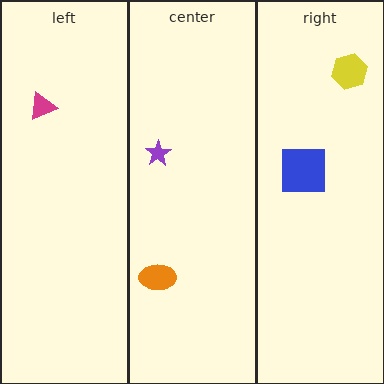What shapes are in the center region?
The purple star, the orange ellipse.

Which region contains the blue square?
The right region.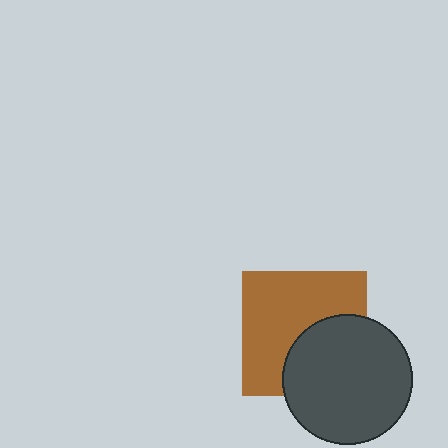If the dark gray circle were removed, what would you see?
You would see the complete brown square.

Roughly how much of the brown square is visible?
About half of it is visible (roughly 61%).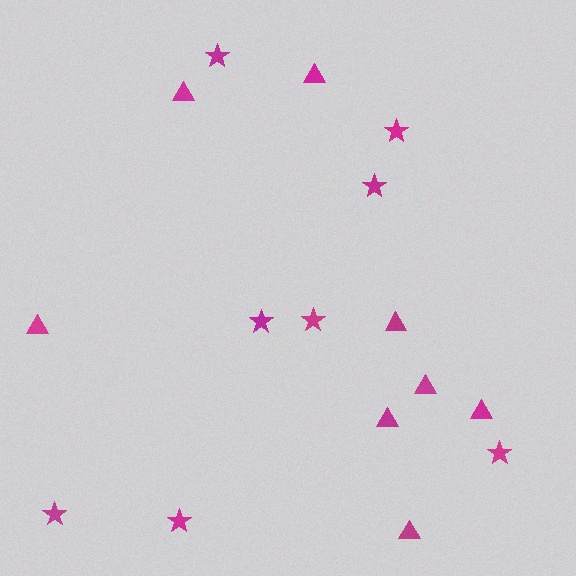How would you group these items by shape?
There are 2 groups: one group of triangles (8) and one group of stars (8).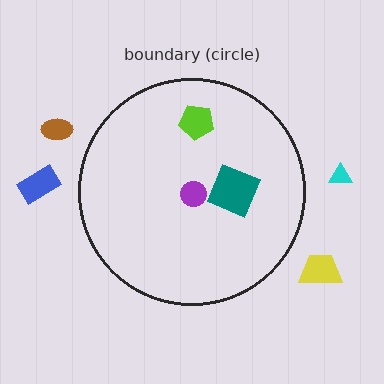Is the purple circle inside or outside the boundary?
Inside.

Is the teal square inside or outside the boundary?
Inside.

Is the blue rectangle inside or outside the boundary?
Outside.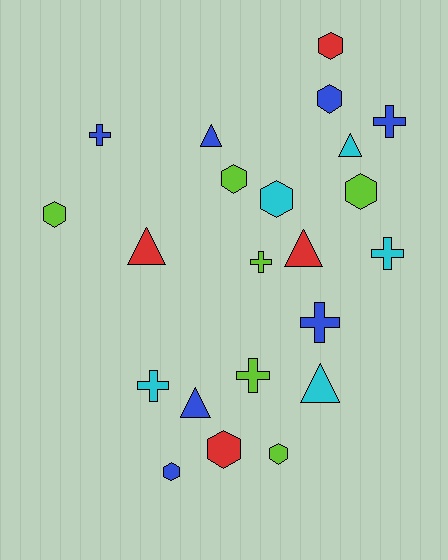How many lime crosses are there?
There are 2 lime crosses.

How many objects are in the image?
There are 22 objects.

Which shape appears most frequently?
Hexagon, with 9 objects.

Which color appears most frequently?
Blue, with 7 objects.